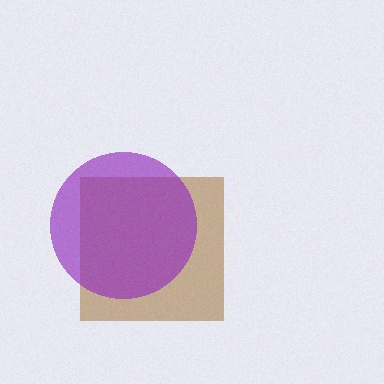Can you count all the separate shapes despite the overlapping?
Yes, there are 2 separate shapes.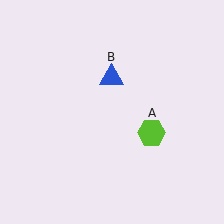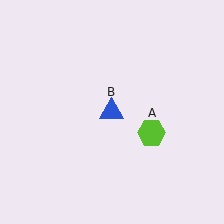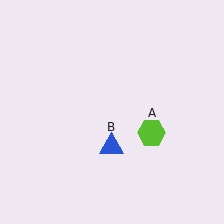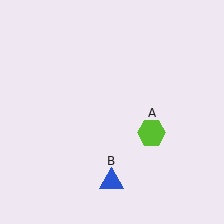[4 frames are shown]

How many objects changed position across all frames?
1 object changed position: blue triangle (object B).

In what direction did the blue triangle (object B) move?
The blue triangle (object B) moved down.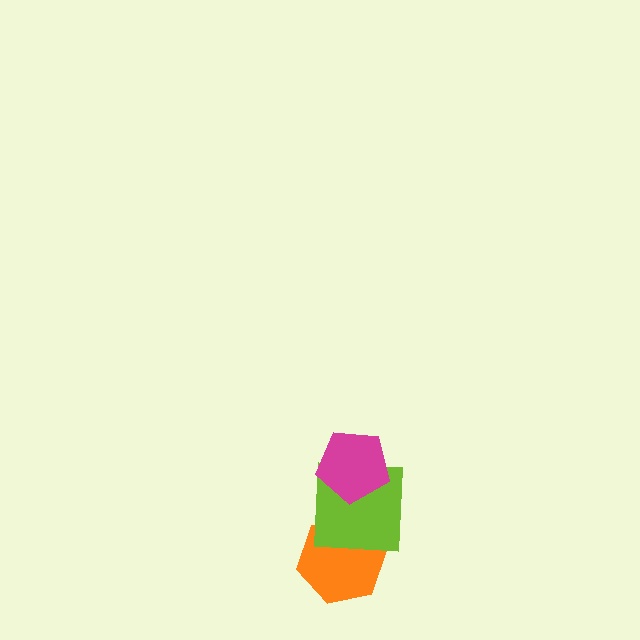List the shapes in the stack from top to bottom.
From top to bottom: the magenta pentagon, the lime square, the orange hexagon.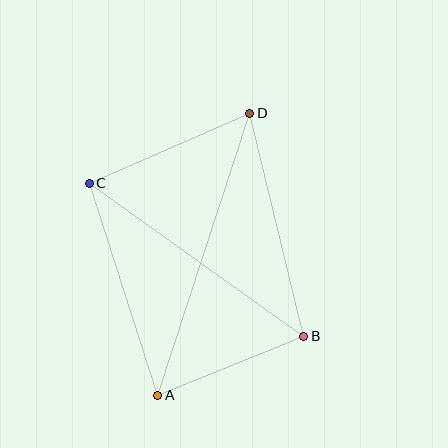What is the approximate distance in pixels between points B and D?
The distance between B and D is approximately 230 pixels.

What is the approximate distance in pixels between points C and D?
The distance between C and D is approximately 175 pixels.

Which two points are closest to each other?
Points A and B are closest to each other.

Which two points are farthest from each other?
Points A and D are farthest from each other.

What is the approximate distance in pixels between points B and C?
The distance between B and C is approximately 264 pixels.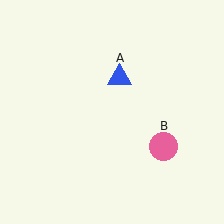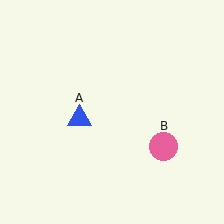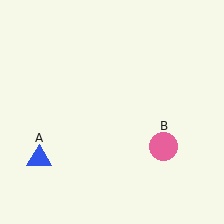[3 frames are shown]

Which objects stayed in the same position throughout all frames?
Pink circle (object B) remained stationary.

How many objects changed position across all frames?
1 object changed position: blue triangle (object A).